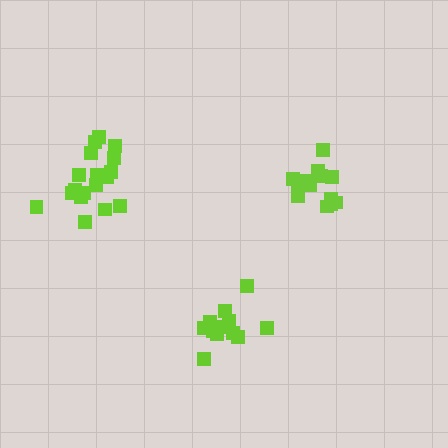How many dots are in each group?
Group 1: 12 dots, Group 2: 13 dots, Group 3: 18 dots (43 total).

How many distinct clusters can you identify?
There are 3 distinct clusters.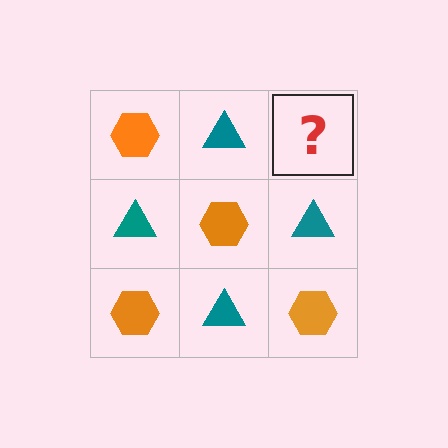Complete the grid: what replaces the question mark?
The question mark should be replaced with an orange hexagon.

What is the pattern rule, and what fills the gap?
The rule is that it alternates orange hexagon and teal triangle in a checkerboard pattern. The gap should be filled with an orange hexagon.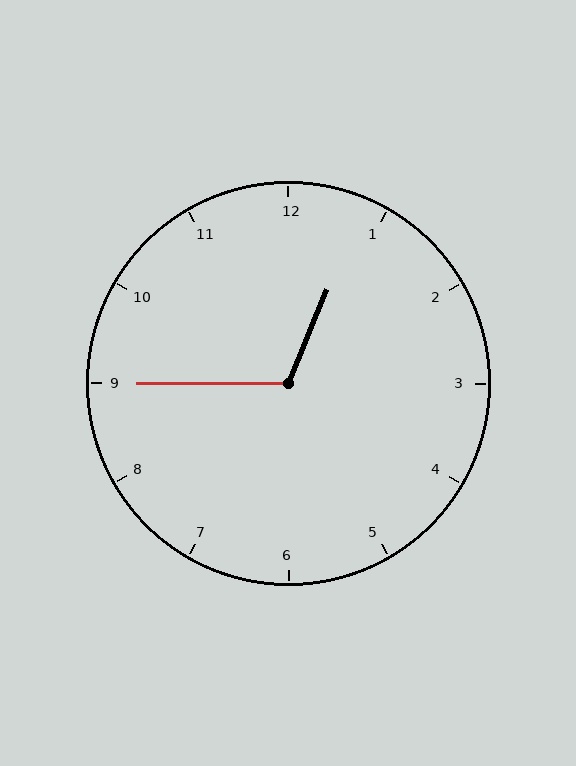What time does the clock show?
12:45.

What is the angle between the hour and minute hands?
Approximately 112 degrees.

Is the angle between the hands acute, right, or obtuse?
It is obtuse.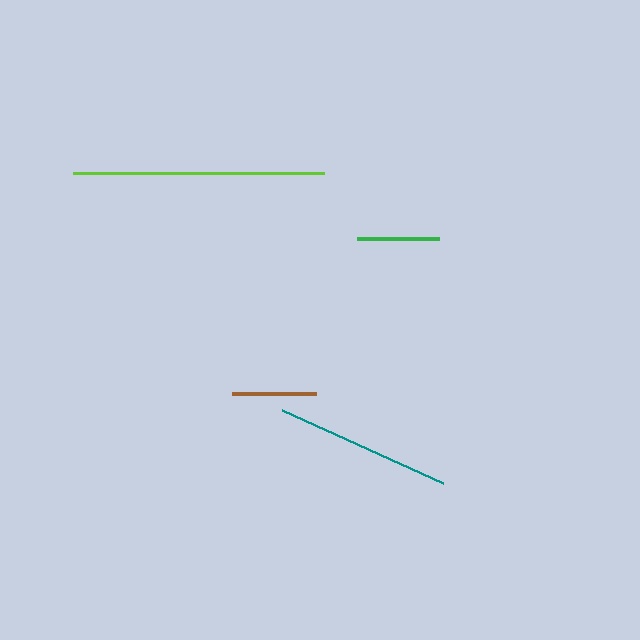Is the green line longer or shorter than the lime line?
The lime line is longer than the green line.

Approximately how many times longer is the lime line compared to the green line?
The lime line is approximately 3.1 times the length of the green line.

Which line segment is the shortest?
The green line is the shortest at approximately 81 pixels.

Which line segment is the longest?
The lime line is the longest at approximately 252 pixels.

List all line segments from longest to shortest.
From longest to shortest: lime, teal, brown, green.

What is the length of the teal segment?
The teal segment is approximately 177 pixels long.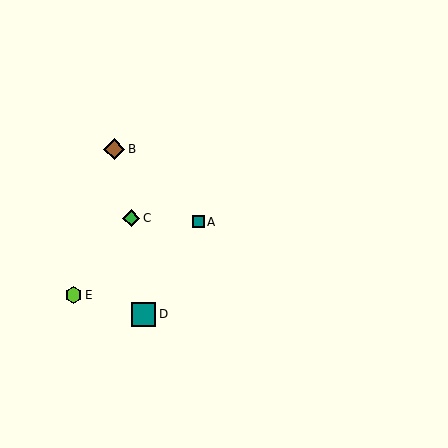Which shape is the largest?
The teal square (labeled D) is the largest.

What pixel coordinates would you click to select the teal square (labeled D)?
Click at (143, 314) to select the teal square D.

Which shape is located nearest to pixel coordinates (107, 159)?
The brown diamond (labeled B) at (114, 149) is nearest to that location.